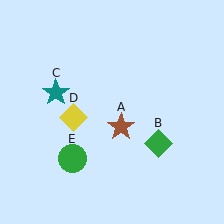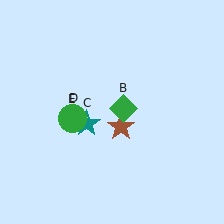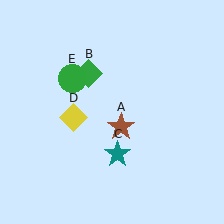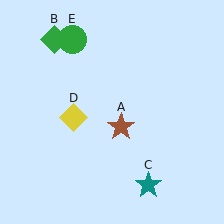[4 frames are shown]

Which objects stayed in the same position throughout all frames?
Brown star (object A) and yellow diamond (object D) remained stationary.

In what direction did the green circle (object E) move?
The green circle (object E) moved up.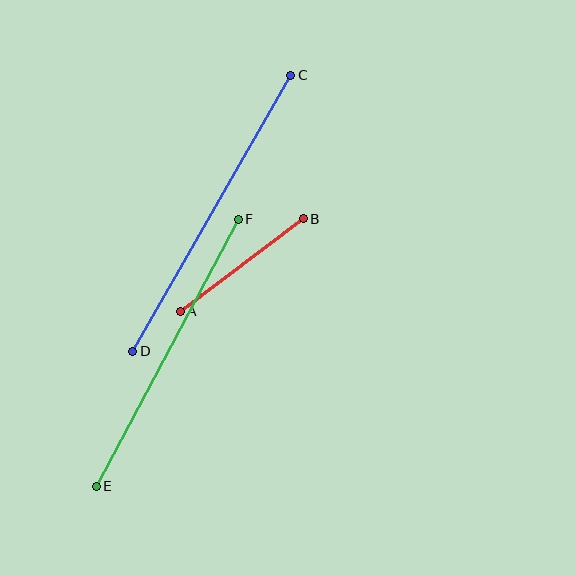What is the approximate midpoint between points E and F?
The midpoint is at approximately (167, 353) pixels.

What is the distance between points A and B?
The distance is approximately 154 pixels.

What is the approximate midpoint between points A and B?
The midpoint is at approximately (242, 265) pixels.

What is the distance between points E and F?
The distance is approximately 303 pixels.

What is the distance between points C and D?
The distance is approximately 318 pixels.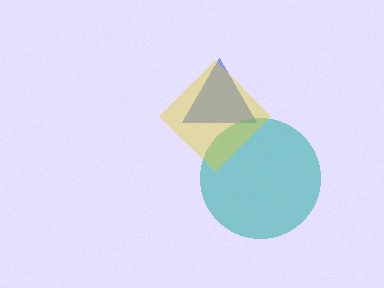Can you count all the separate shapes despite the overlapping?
Yes, there are 3 separate shapes.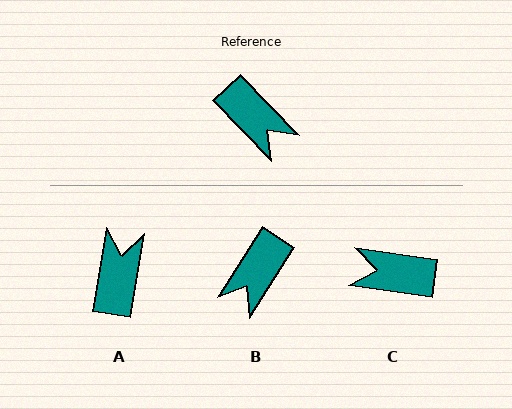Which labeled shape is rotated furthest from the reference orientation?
C, about 142 degrees away.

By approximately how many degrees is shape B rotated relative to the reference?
Approximately 77 degrees clockwise.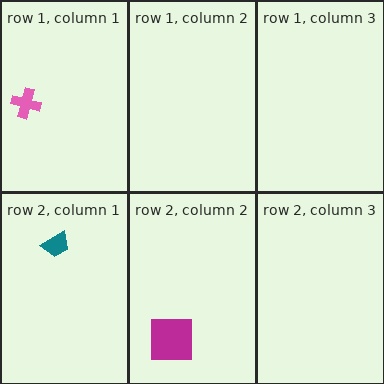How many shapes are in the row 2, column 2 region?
1.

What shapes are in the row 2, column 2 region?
The magenta square.